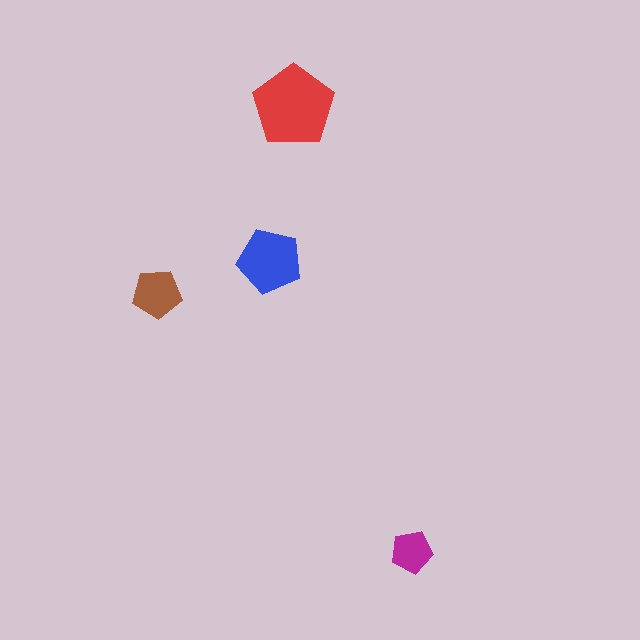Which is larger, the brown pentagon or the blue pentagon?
The blue one.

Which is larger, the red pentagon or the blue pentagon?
The red one.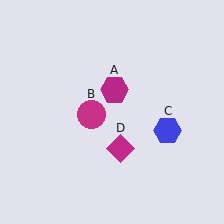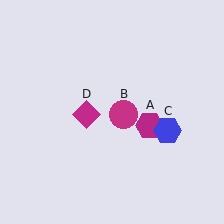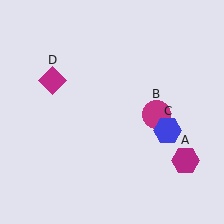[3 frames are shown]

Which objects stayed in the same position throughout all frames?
Blue hexagon (object C) remained stationary.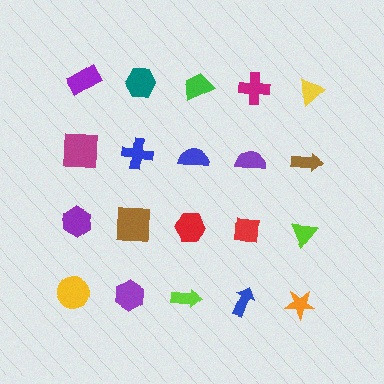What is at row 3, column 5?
A lime triangle.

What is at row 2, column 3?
A blue semicircle.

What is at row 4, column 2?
A purple hexagon.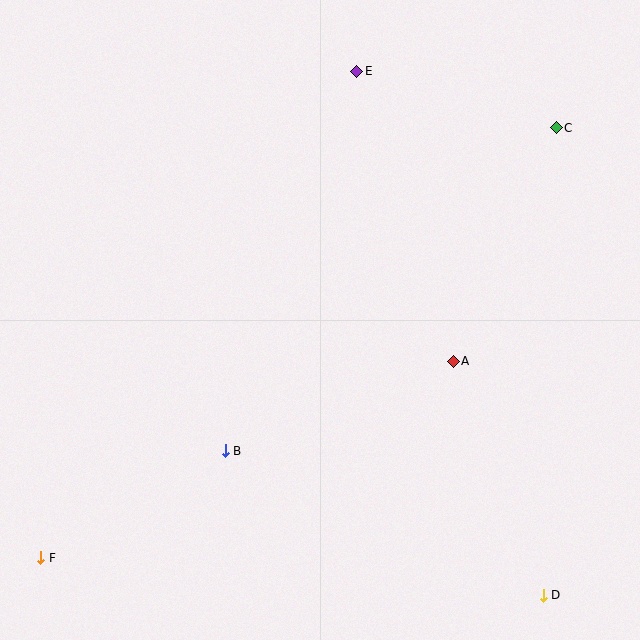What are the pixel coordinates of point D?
Point D is at (543, 595).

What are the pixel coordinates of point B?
Point B is at (225, 451).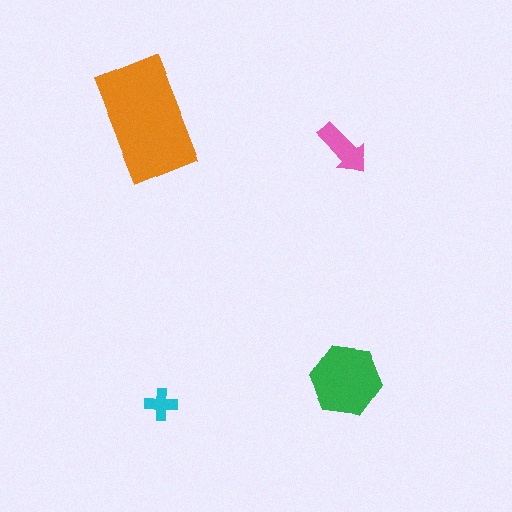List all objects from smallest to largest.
The cyan cross, the pink arrow, the green hexagon, the orange rectangle.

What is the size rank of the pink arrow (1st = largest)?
3rd.